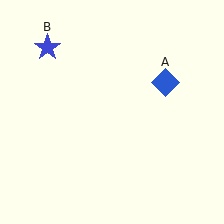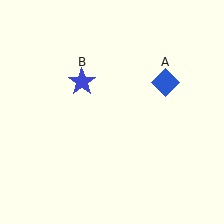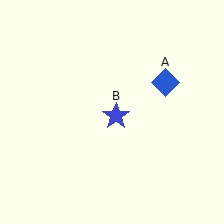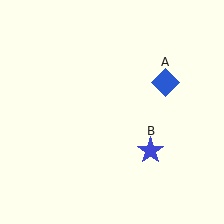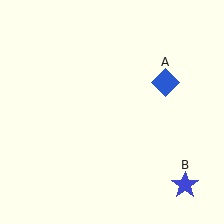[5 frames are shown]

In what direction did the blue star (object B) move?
The blue star (object B) moved down and to the right.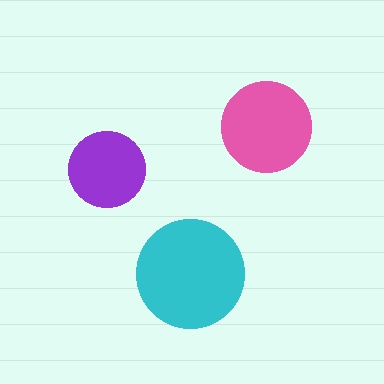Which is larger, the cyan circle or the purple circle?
The cyan one.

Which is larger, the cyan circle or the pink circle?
The cyan one.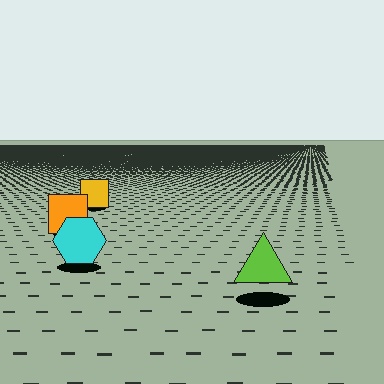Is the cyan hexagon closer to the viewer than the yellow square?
Yes. The cyan hexagon is closer — you can tell from the texture gradient: the ground texture is coarser near it.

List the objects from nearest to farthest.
From nearest to farthest: the lime triangle, the cyan hexagon, the orange square, the yellow square.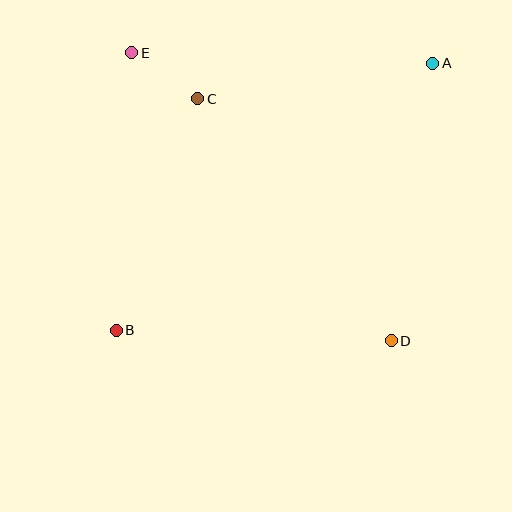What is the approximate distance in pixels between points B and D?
The distance between B and D is approximately 276 pixels.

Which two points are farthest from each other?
Points A and B are farthest from each other.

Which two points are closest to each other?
Points C and E are closest to each other.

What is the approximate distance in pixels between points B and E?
The distance between B and E is approximately 278 pixels.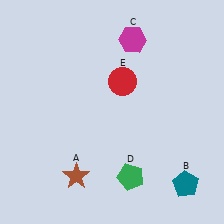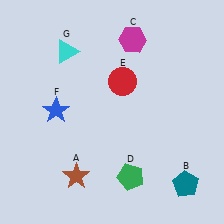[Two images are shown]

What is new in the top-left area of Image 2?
A cyan triangle (G) was added in the top-left area of Image 2.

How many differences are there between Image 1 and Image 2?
There are 2 differences between the two images.